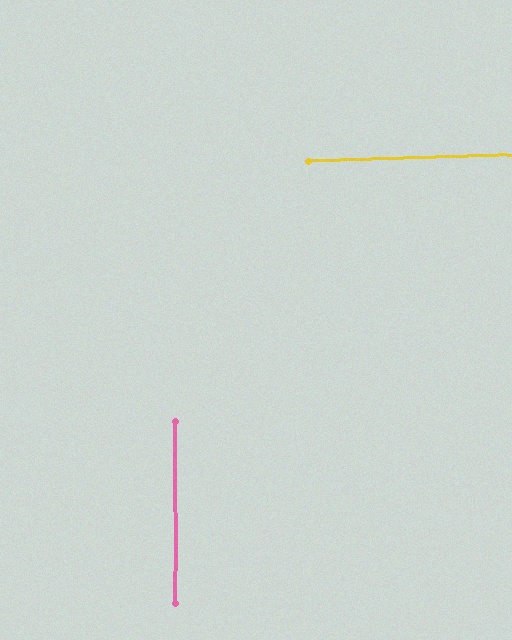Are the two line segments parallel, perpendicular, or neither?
Perpendicular — they meet at approximately 89°.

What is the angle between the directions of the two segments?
Approximately 89 degrees.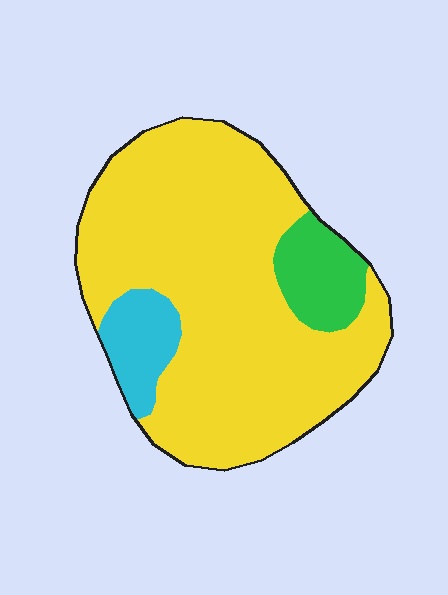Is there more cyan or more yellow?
Yellow.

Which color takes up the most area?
Yellow, at roughly 80%.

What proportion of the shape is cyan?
Cyan covers 9% of the shape.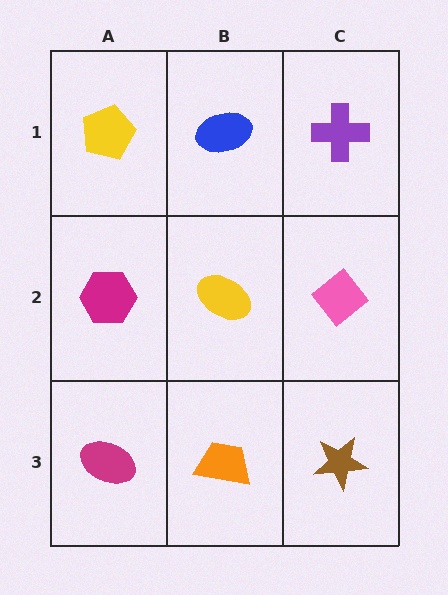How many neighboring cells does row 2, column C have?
3.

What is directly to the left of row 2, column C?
A yellow ellipse.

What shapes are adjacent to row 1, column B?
A yellow ellipse (row 2, column B), a yellow pentagon (row 1, column A), a purple cross (row 1, column C).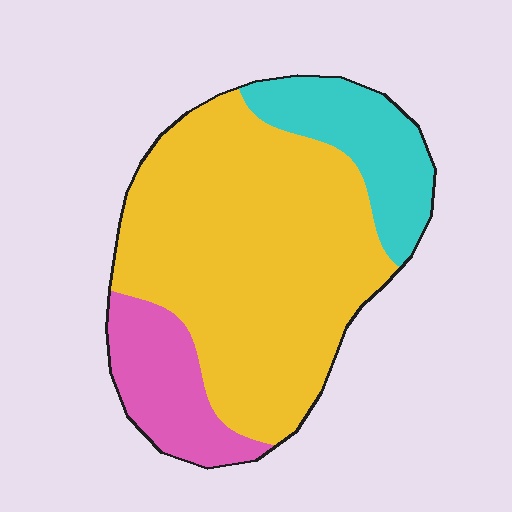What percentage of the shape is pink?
Pink takes up about one sixth (1/6) of the shape.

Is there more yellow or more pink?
Yellow.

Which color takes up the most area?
Yellow, at roughly 65%.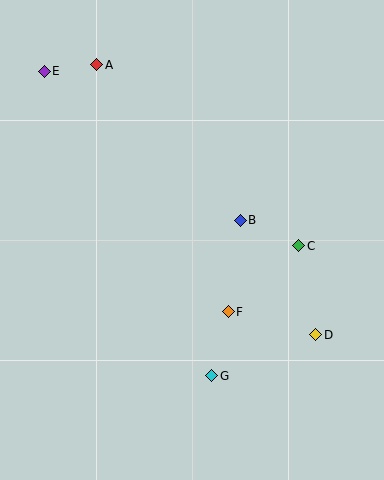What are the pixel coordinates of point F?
Point F is at (228, 312).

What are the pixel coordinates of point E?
Point E is at (44, 71).